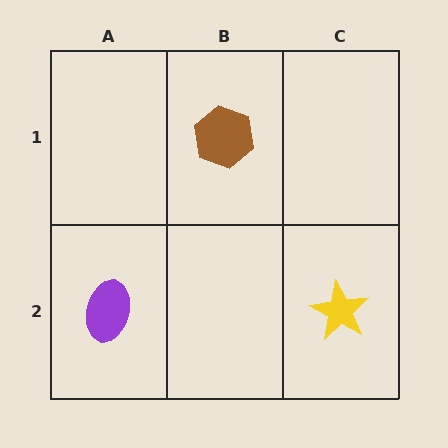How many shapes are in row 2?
2 shapes.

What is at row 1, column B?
A brown hexagon.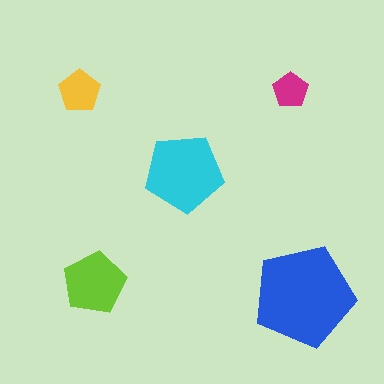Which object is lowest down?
The blue pentagon is bottommost.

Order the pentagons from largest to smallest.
the blue one, the cyan one, the lime one, the yellow one, the magenta one.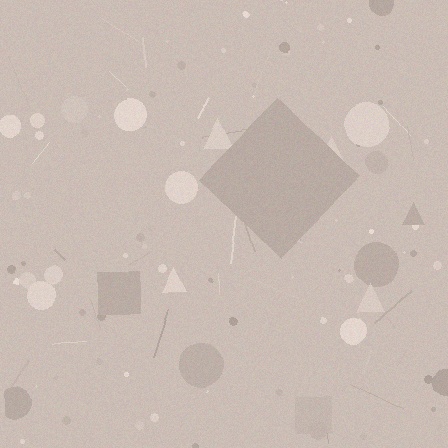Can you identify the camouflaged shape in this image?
The camouflaged shape is a diamond.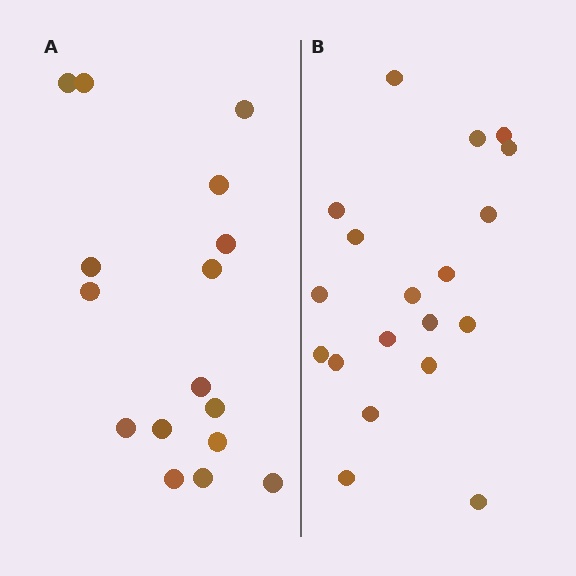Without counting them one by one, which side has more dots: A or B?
Region B (the right region) has more dots.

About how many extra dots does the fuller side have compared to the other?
Region B has just a few more — roughly 2 or 3 more dots than region A.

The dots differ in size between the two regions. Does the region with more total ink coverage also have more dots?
No. Region A has more total ink coverage because its dots are larger, but region B actually contains more individual dots. Total area can be misleading — the number of items is what matters here.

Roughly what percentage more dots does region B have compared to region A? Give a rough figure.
About 20% more.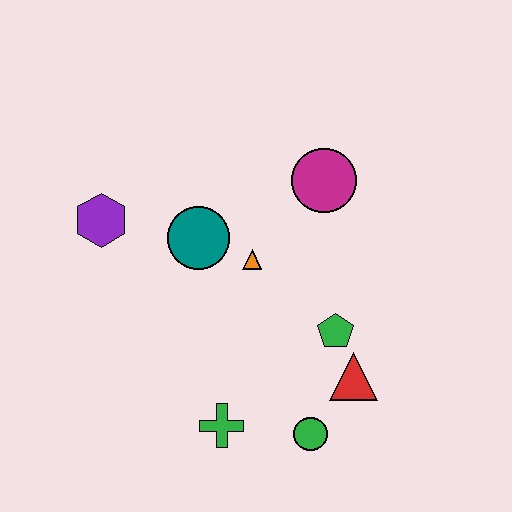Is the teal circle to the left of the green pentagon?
Yes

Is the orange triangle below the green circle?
No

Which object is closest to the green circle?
The red triangle is closest to the green circle.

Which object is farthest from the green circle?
The purple hexagon is farthest from the green circle.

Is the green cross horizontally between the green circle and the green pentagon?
No